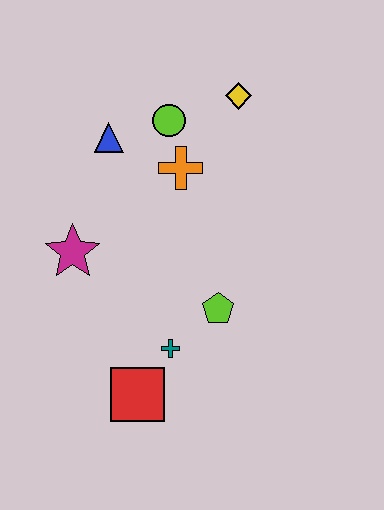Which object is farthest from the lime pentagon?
The yellow diamond is farthest from the lime pentagon.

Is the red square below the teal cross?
Yes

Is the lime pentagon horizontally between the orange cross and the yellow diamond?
Yes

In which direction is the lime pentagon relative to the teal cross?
The lime pentagon is to the right of the teal cross.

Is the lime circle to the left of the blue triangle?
No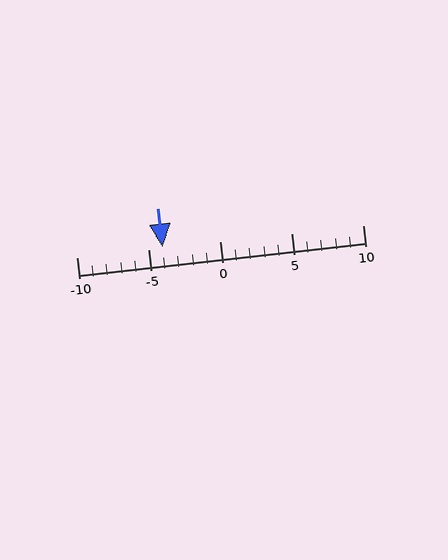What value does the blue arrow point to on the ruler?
The blue arrow points to approximately -4.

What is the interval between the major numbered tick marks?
The major tick marks are spaced 5 units apart.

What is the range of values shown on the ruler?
The ruler shows values from -10 to 10.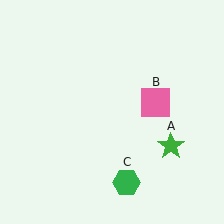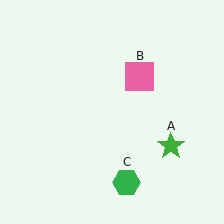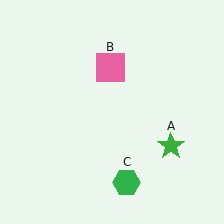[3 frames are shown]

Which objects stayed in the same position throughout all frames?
Green star (object A) and green hexagon (object C) remained stationary.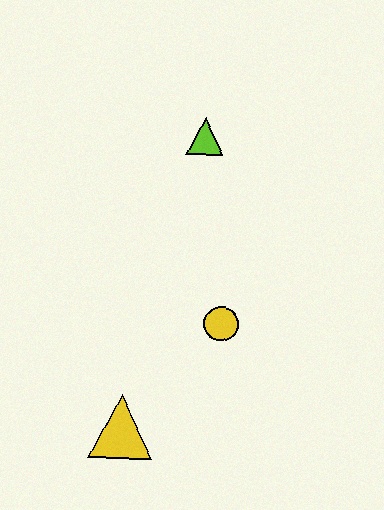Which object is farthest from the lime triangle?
The yellow triangle is farthest from the lime triangle.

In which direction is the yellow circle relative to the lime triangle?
The yellow circle is below the lime triangle.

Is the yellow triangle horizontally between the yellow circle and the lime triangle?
No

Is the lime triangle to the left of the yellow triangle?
No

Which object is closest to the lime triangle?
The yellow circle is closest to the lime triangle.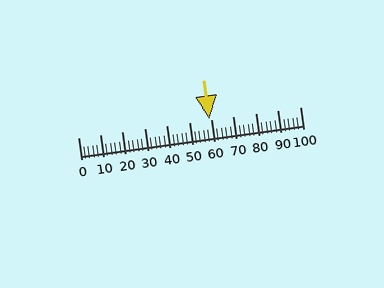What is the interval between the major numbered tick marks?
The major tick marks are spaced 10 units apart.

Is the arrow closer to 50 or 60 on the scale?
The arrow is closer to 60.